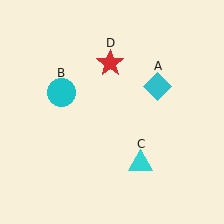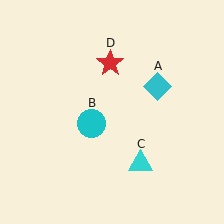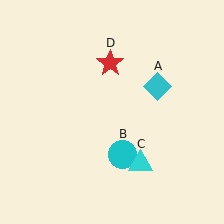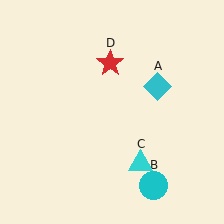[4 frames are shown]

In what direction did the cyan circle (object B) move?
The cyan circle (object B) moved down and to the right.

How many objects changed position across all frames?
1 object changed position: cyan circle (object B).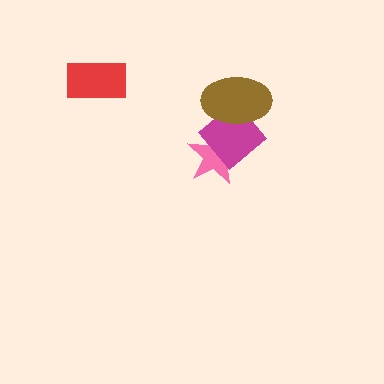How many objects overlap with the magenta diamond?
2 objects overlap with the magenta diamond.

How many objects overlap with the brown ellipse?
1 object overlaps with the brown ellipse.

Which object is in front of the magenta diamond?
The brown ellipse is in front of the magenta diamond.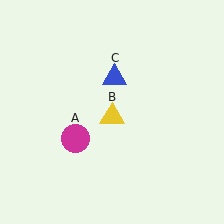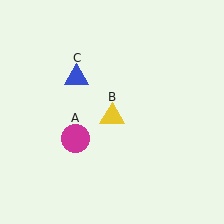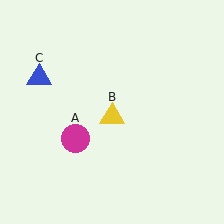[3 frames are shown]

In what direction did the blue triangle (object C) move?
The blue triangle (object C) moved left.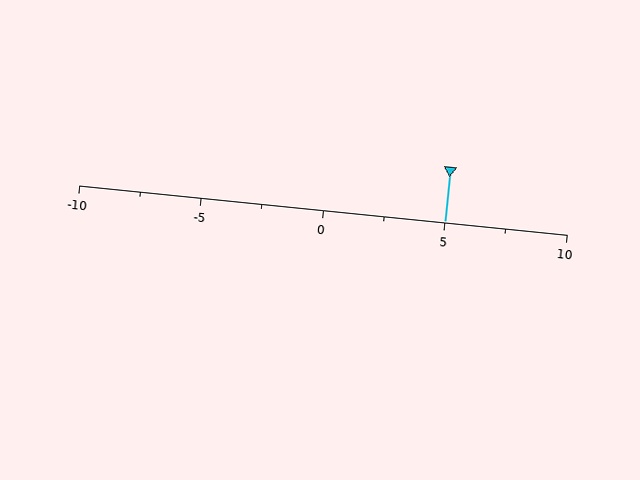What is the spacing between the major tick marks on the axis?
The major ticks are spaced 5 apart.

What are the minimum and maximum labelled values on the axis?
The axis runs from -10 to 10.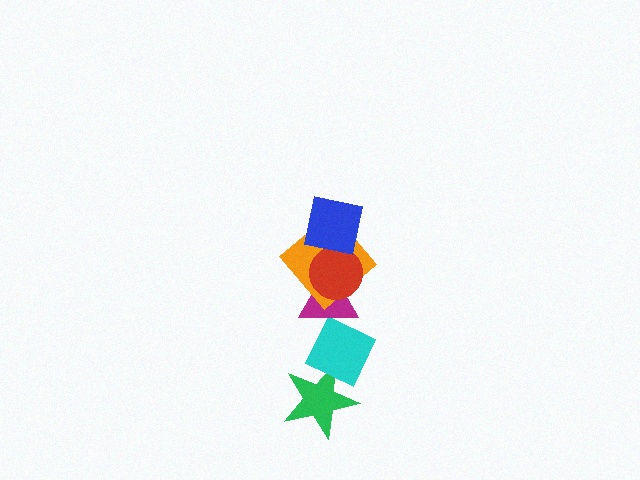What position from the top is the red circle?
The red circle is 2nd from the top.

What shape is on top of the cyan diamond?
The magenta triangle is on top of the cyan diamond.